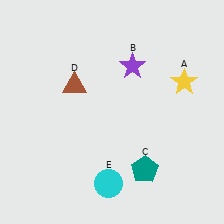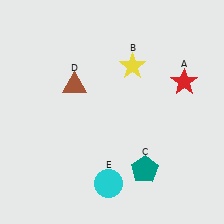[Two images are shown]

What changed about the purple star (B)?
In Image 1, B is purple. In Image 2, it changed to yellow.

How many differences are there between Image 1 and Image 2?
There are 2 differences between the two images.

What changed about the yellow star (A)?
In Image 1, A is yellow. In Image 2, it changed to red.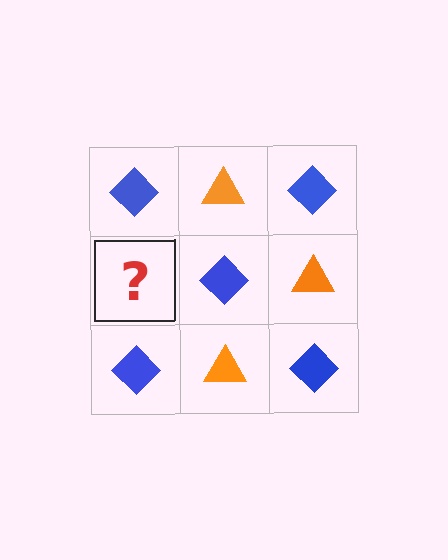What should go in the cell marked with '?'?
The missing cell should contain an orange triangle.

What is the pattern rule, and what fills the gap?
The rule is that it alternates blue diamond and orange triangle in a checkerboard pattern. The gap should be filled with an orange triangle.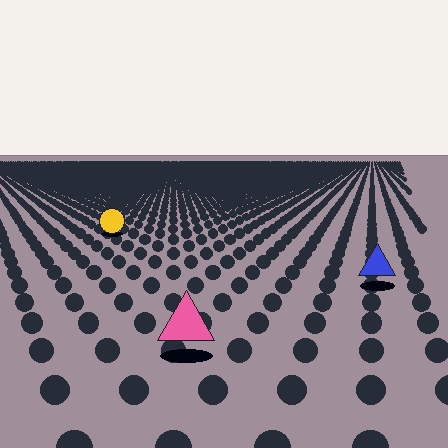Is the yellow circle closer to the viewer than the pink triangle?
No. The pink triangle is closer — you can tell from the texture gradient: the ground texture is coarser near it.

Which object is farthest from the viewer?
The yellow circle is farthest from the viewer. It appears smaller and the ground texture around it is denser.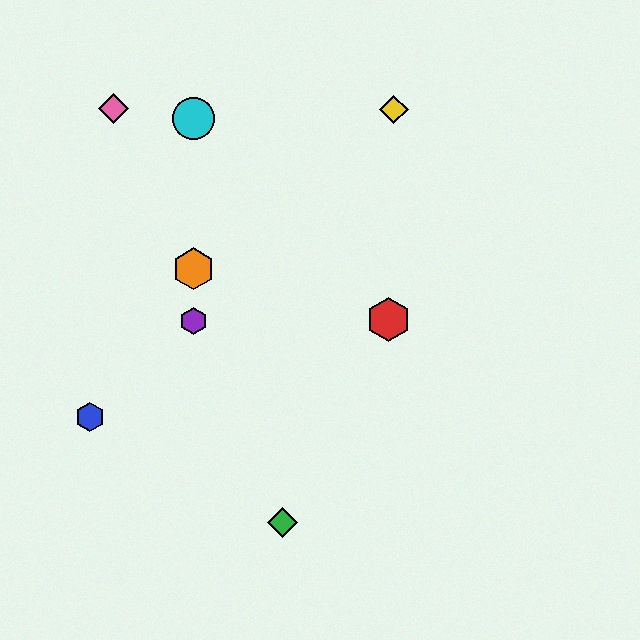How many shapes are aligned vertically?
3 shapes (the purple hexagon, the orange hexagon, the cyan circle) are aligned vertically.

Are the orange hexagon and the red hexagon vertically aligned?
No, the orange hexagon is at x≈194 and the red hexagon is at x≈389.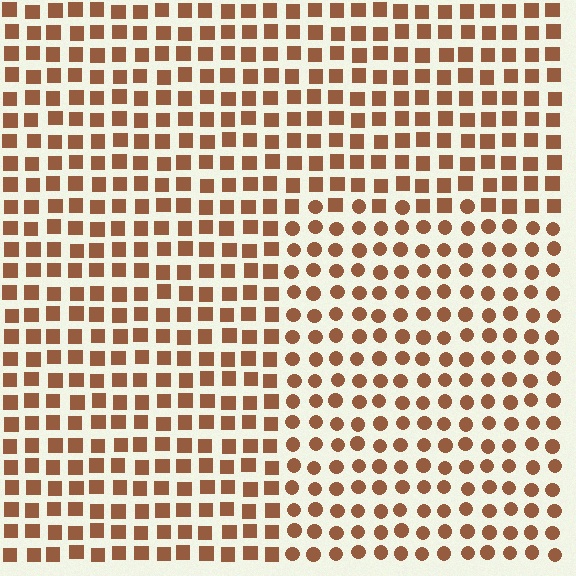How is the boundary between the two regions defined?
The boundary is defined by a change in element shape: circles inside vs. squares outside. All elements share the same color and spacing.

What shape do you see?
I see a rectangle.